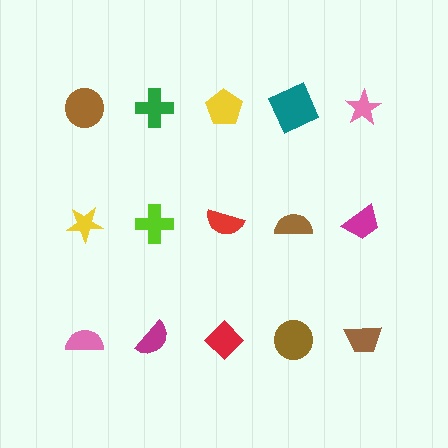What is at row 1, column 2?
A green cross.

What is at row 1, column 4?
A teal square.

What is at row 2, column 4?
A brown semicircle.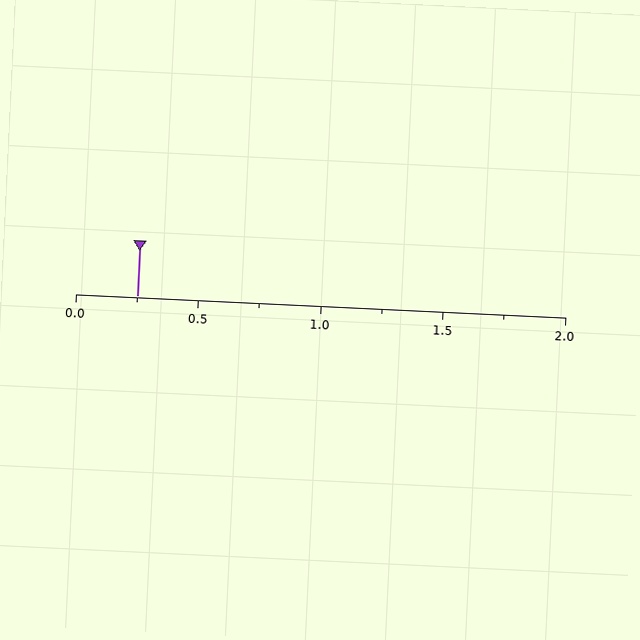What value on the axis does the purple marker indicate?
The marker indicates approximately 0.25.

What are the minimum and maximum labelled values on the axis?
The axis runs from 0.0 to 2.0.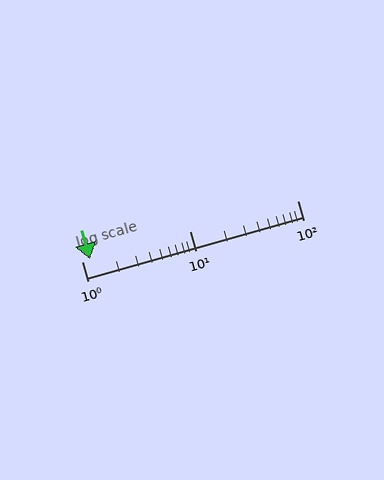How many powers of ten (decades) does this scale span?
The scale spans 2 decades, from 1 to 100.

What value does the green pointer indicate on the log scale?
The pointer indicates approximately 1.2.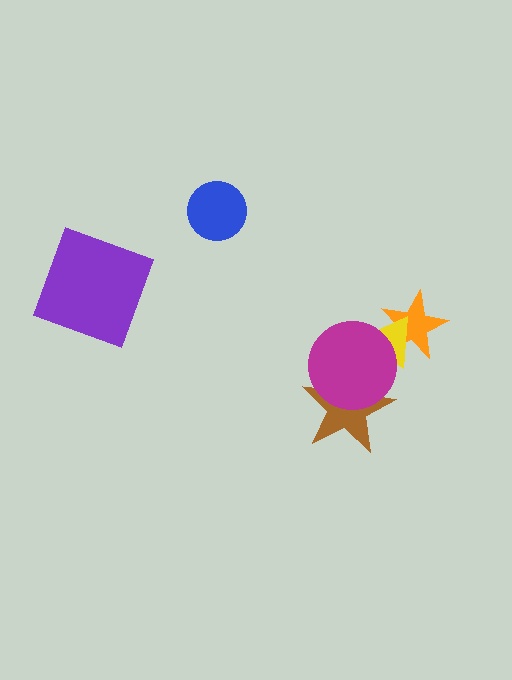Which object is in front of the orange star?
The yellow triangle is in front of the orange star.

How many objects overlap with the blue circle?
0 objects overlap with the blue circle.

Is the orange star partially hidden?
Yes, it is partially covered by another shape.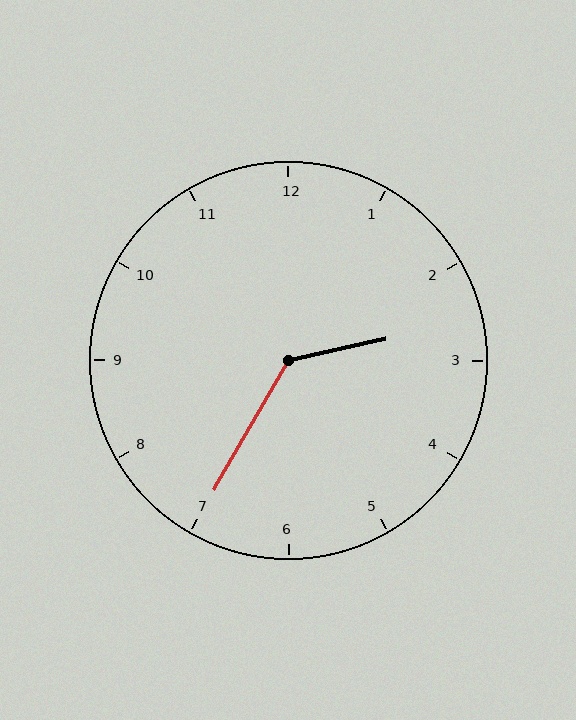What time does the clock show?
2:35.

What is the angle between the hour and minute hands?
Approximately 132 degrees.